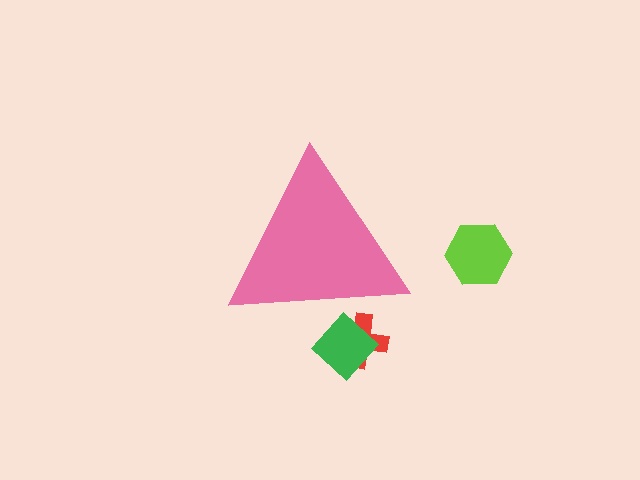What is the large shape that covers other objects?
A pink triangle.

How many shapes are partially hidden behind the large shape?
2 shapes are partially hidden.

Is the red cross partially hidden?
Yes, the red cross is partially hidden behind the pink triangle.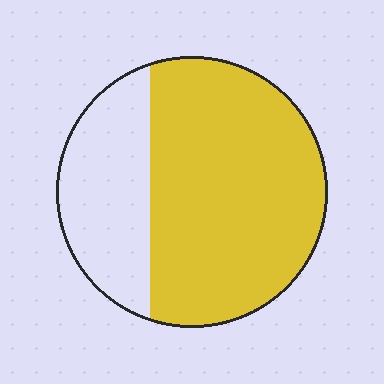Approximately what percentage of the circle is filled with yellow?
Approximately 70%.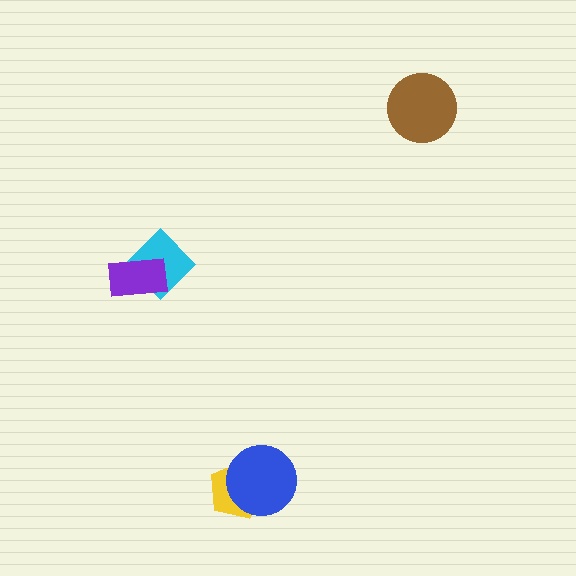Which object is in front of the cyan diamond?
The purple rectangle is in front of the cyan diamond.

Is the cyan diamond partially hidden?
Yes, it is partially covered by another shape.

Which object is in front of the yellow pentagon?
The blue circle is in front of the yellow pentagon.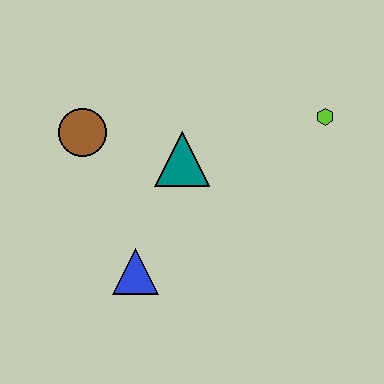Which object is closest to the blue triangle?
The teal triangle is closest to the blue triangle.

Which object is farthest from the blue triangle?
The lime hexagon is farthest from the blue triangle.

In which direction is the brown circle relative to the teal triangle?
The brown circle is to the left of the teal triangle.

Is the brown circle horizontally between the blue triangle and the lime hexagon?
No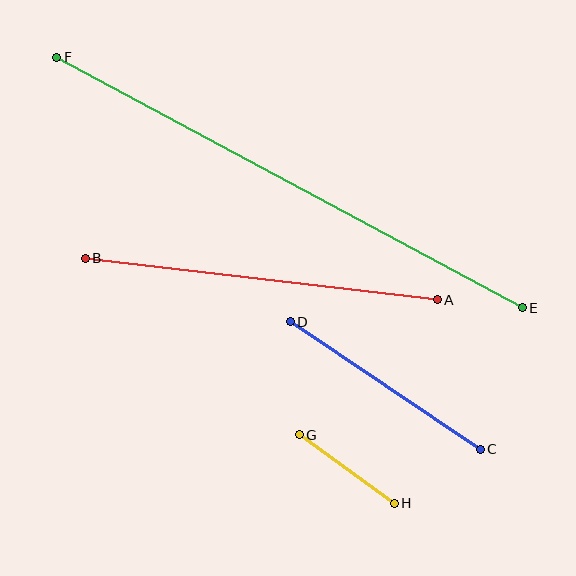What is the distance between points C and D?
The distance is approximately 229 pixels.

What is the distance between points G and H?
The distance is approximately 117 pixels.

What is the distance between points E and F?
The distance is approximately 528 pixels.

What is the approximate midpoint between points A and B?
The midpoint is at approximately (261, 279) pixels.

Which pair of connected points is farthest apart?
Points E and F are farthest apart.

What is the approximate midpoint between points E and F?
The midpoint is at approximately (289, 182) pixels.